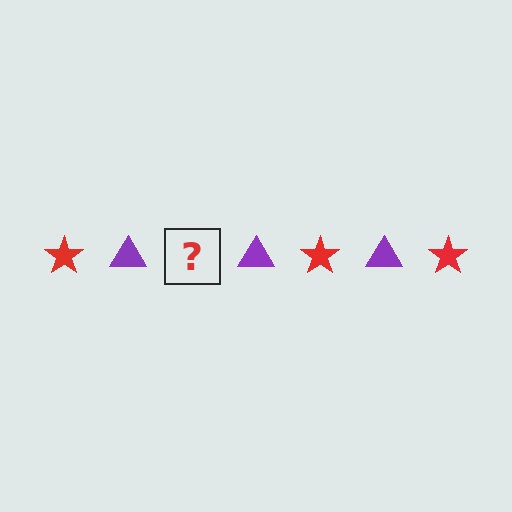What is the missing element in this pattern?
The missing element is a red star.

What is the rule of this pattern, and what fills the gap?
The rule is that the pattern alternates between red star and purple triangle. The gap should be filled with a red star.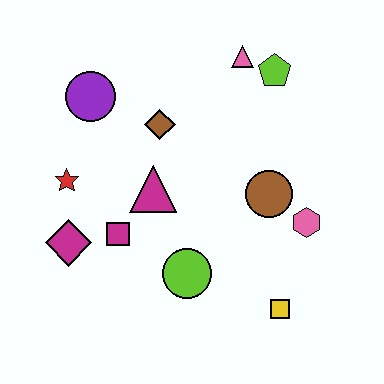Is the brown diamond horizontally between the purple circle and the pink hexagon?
Yes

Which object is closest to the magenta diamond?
The magenta square is closest to the magenta diamond.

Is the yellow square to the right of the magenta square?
Yes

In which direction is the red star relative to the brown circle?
The red star is to the left of the brown circle.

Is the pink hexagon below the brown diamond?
Yes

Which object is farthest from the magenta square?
The lime pentagon is farthest from the magenta square.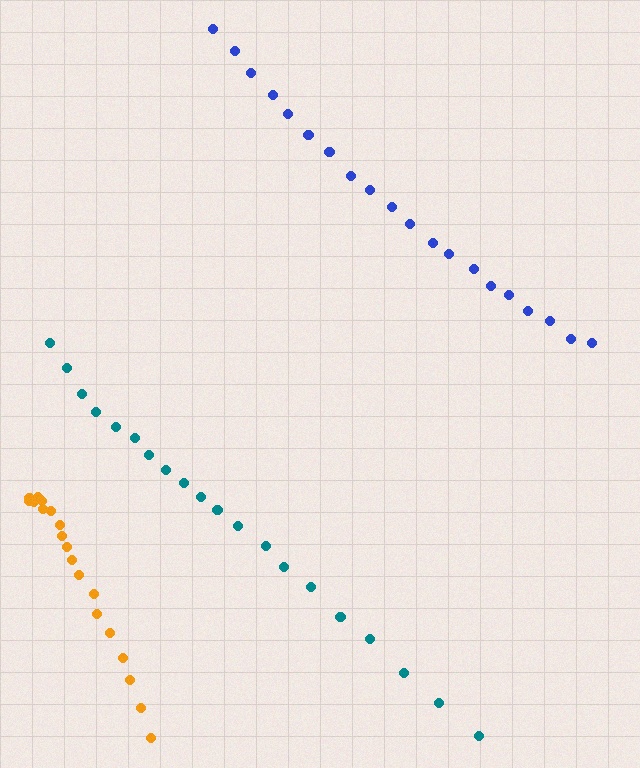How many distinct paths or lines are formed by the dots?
There are 3 distinct paths.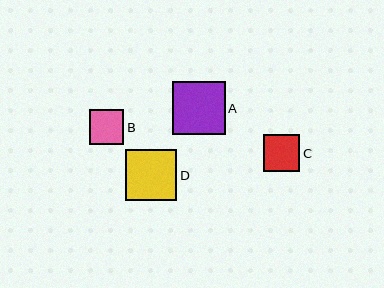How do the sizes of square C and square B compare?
Square C and square B are approximately the same size.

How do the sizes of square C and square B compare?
Square C and square B are approximately the same size.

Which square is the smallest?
Square B is the smallest with a size of approximately 34 pixels.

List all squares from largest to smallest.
From largest to smallest: A, D, C, B.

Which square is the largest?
Square A is the largest with a size of approximately 52 pixels.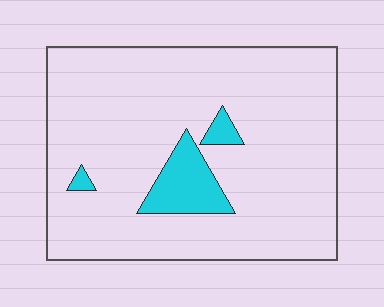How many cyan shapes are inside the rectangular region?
3.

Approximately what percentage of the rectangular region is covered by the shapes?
Approximately 10%.